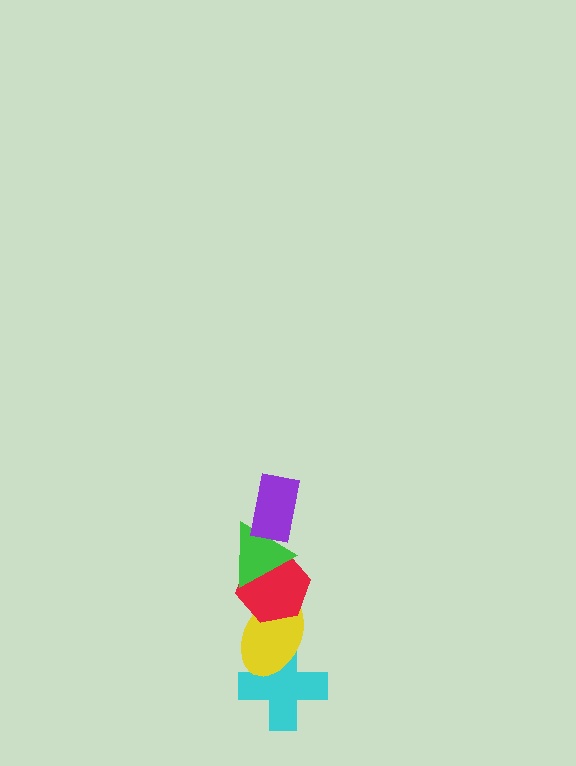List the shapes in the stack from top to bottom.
From top to bottom: the purple rectangle, the green triangle, the red hexagon, the yellow ellipse, the cyan cross.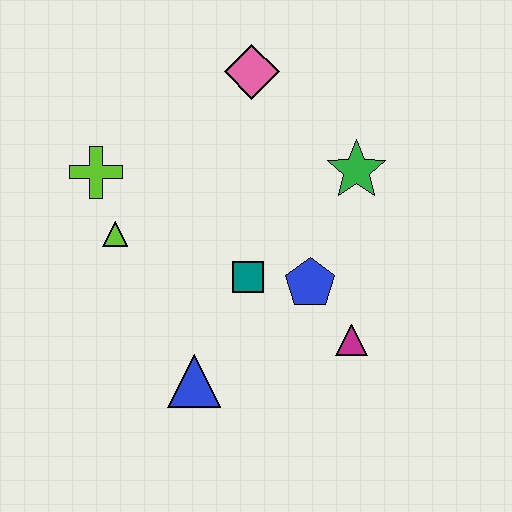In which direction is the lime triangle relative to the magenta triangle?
The lime triangle is to the left of the magenta triangle.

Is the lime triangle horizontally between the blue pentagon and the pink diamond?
No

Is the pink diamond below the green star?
No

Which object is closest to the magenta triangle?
The blue pentagon is closest to the magenta triangle.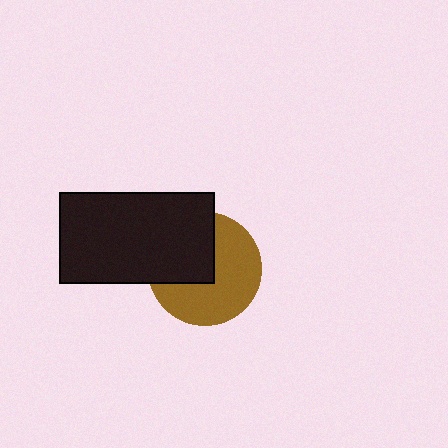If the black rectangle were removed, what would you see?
You would see the complete brown circle.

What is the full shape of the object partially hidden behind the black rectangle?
The partially hidden object is a brown circle.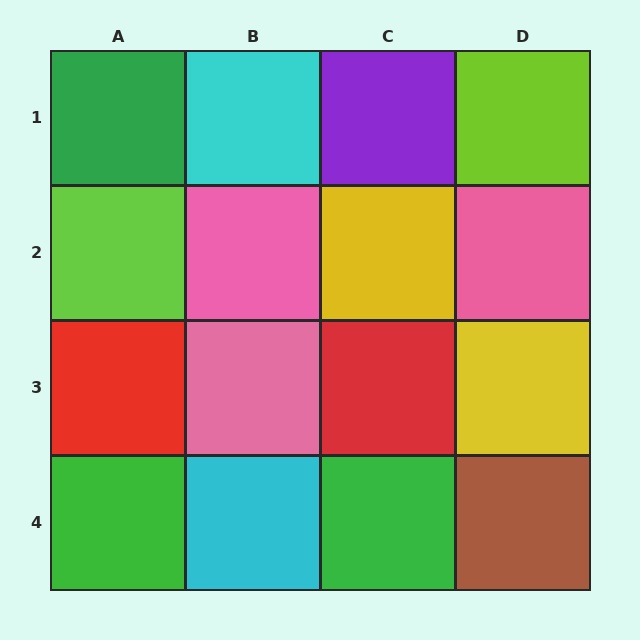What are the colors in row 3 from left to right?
Red, pink, red, yellow.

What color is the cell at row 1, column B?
Cyan.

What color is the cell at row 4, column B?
Cyan.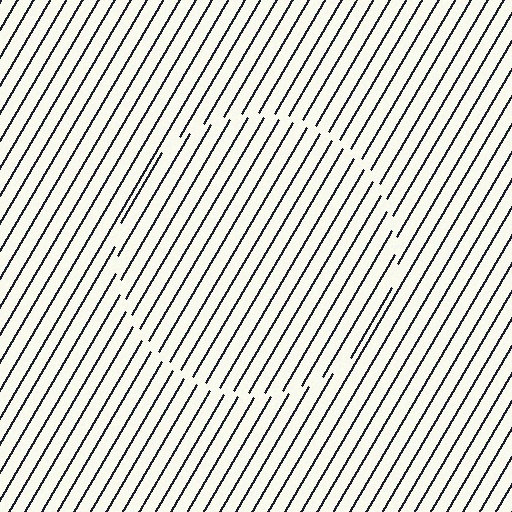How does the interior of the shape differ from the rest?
The interior of the shape contains the same grating, shifted by half a period — the contour is defined by the phase discontinuity where line-ends from the inner and outer gratings abut.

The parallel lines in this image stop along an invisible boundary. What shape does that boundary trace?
An illusory circle. The interior of the shape contains the same grating, shifted by half a period — the contour is defined by the phase discontinuity where line-ends from the inner and outer gratings abut.